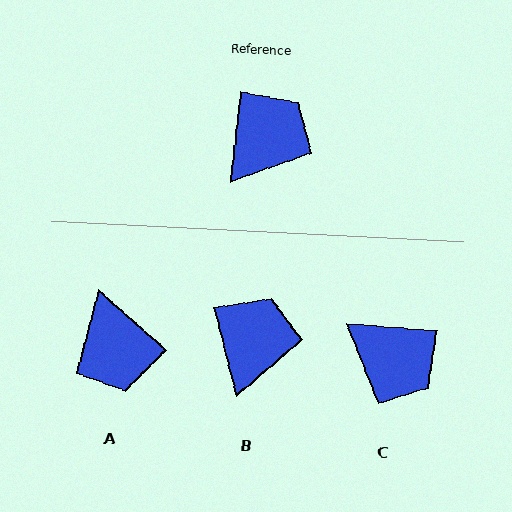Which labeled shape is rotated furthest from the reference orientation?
A, about 124 degrees away.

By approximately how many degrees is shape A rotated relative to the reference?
Approximately 124 degrees clockwise.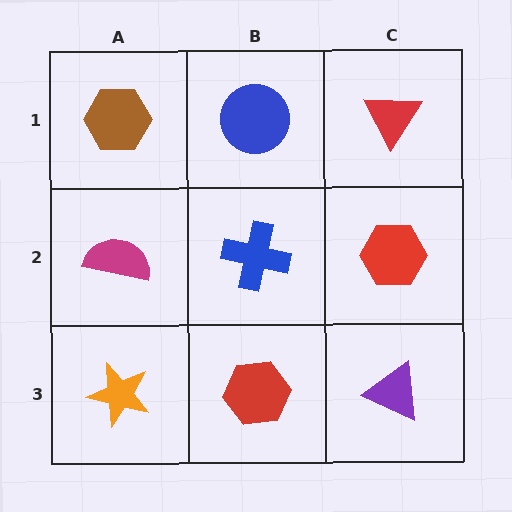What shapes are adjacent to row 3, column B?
A blue cross (row 2, column B), an orange star (row 3, column A), a purple triangle (row 3, column C).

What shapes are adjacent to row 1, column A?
A magenta semicircle (row 2, column A), a blue circle (row 1, column B).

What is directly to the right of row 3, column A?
A red hexagon.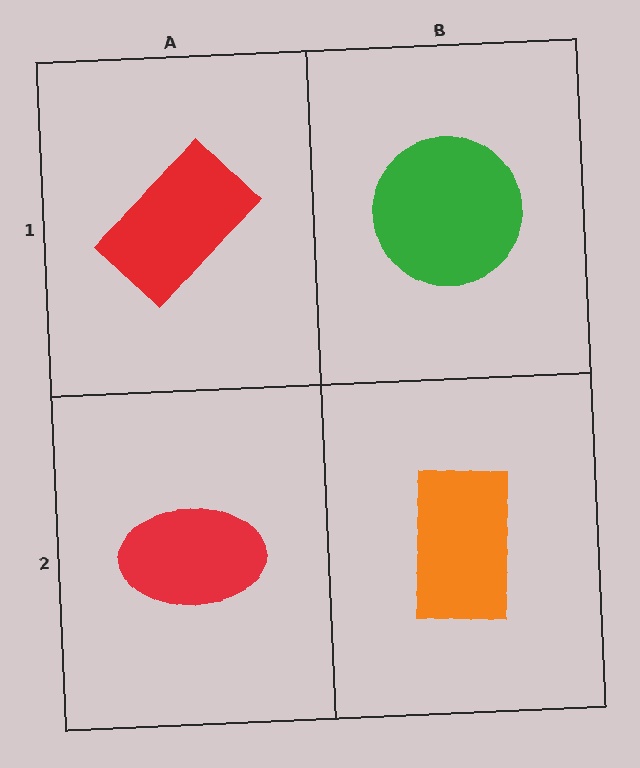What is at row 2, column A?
A red ellipse.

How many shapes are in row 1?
2 shapes.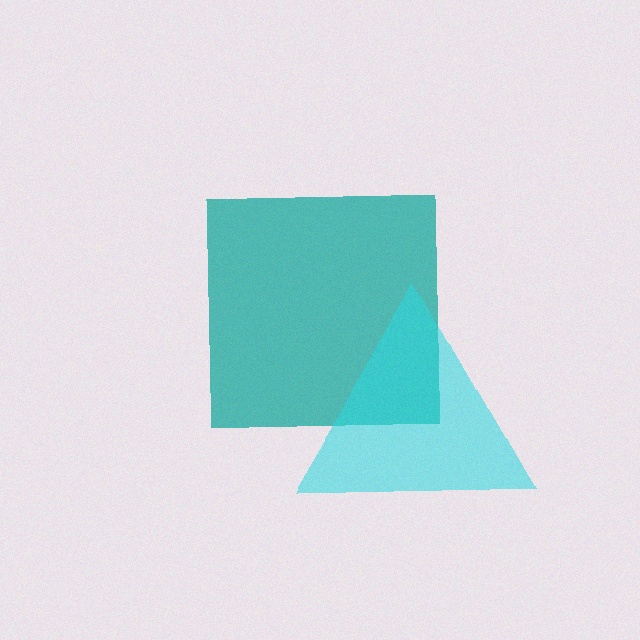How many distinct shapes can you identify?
There are 2 distinct shapes: a teal square, a cyan triangle.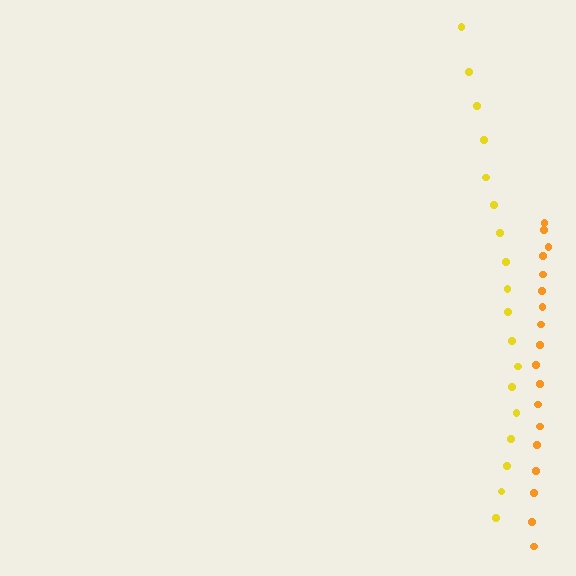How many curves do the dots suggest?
There are 2 distinct paths.